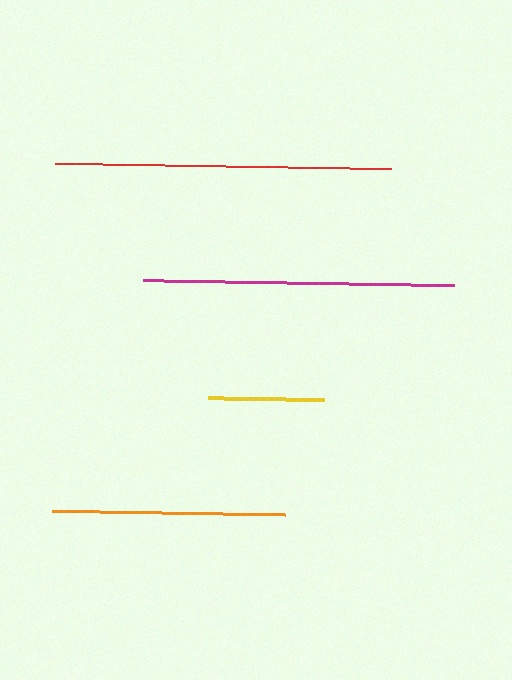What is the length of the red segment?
The red segment is approximately 336 pixels long.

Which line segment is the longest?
The red line is the longest at approximately 336 pixels.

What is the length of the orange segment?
The orange segment is approximately 233 pixels long.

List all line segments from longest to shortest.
From longest to shortest: red, magenta, orange, yellow.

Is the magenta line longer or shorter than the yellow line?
The magenta line is longer than the yellow line.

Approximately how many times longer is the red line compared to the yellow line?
The red line is approximately 2.9 times the length of the yellow line.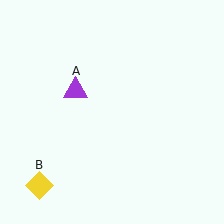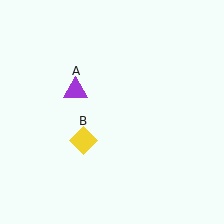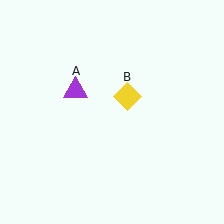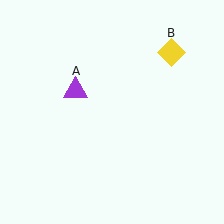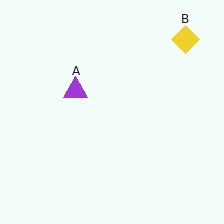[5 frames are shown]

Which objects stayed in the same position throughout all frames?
Purple triangle (object A) remained stationary.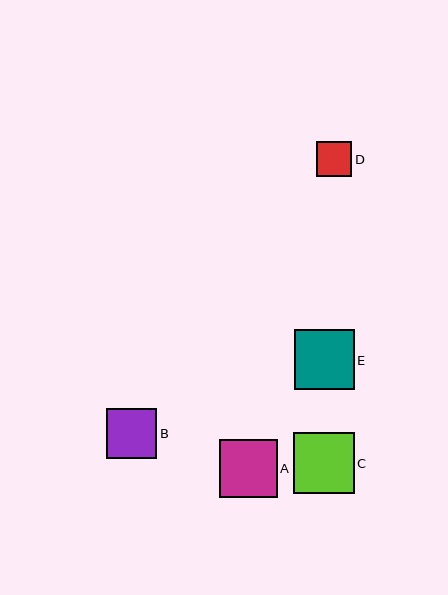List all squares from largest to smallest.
From largest to smallest: C, E, A, B, D.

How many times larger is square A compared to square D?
Square A is approximately 1.6 times the size of square D.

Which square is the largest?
Square C is the largest with a size of approximately 60 pixels.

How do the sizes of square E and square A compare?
Square E and square A are approximately the same size.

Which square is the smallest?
Square D is the smallest with a size of approximately 35 pixels.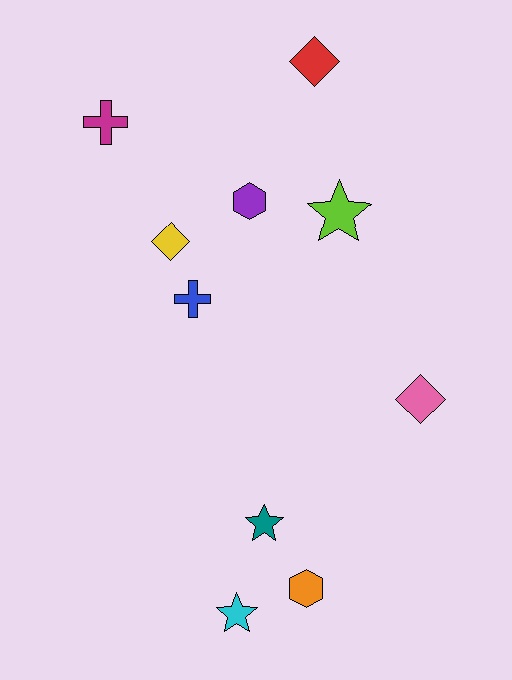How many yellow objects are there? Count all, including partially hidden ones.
There is 1 yellow object.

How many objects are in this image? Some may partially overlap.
There are 10 objects.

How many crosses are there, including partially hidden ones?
There are 2 crosses.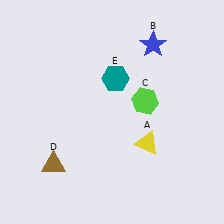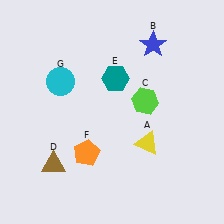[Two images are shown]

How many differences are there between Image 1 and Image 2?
There are 2 differences between the two images.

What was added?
An orange pentagon (F), a cyan circle (G) were added in Image 2.